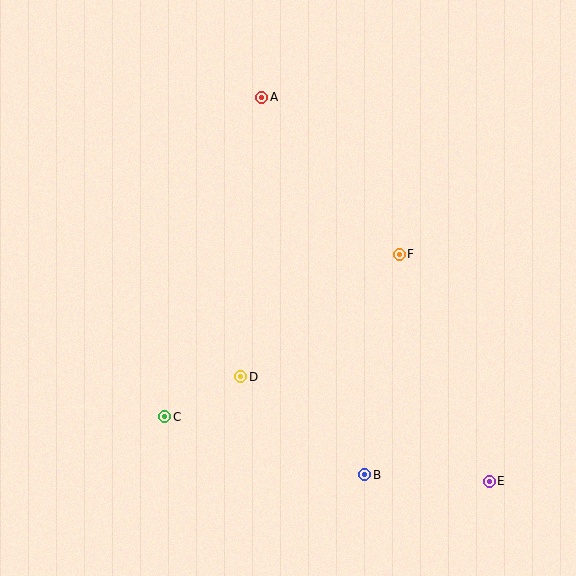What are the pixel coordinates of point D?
Point D is at (241, 377).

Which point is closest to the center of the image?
Point D at (241, 377) is closest to the center.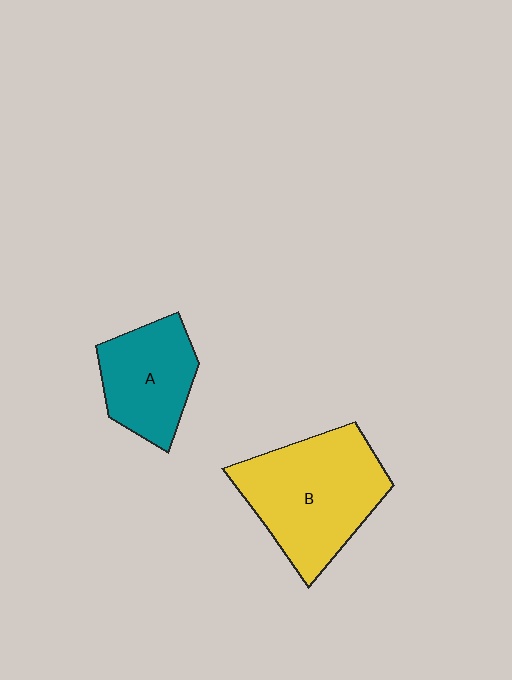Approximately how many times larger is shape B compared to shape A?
Approximately 1.6 times.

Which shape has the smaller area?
Shape A (teal).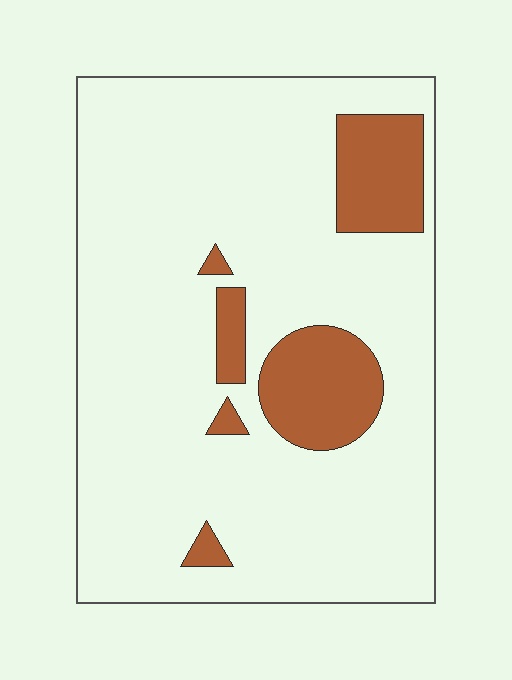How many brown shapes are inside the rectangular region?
6.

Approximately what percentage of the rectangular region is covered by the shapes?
Approximately 15%.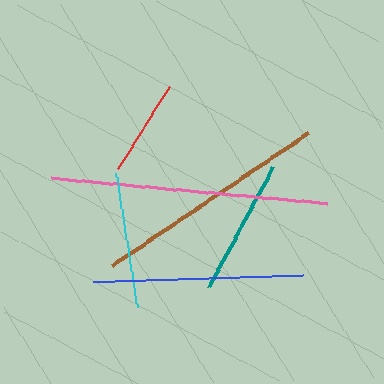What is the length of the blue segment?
The blue segment is approximately 211 pixels long.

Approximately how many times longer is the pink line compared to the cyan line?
The pink line is approximately 2.0 times the length of the cyan line.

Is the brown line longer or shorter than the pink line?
The pink line is longer than the brown line.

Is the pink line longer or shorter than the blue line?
The pink line is longer than the blue line.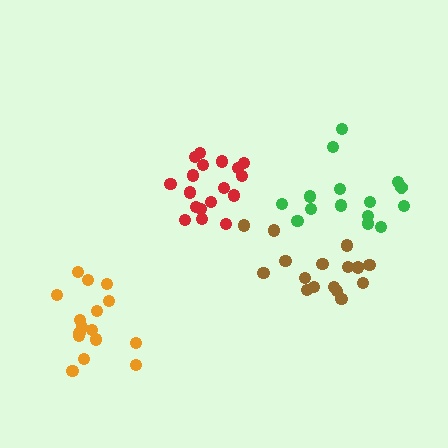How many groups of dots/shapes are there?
There are 4 groups.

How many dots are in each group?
Group 1: 16 dots, Group 2: 15 dots, Group 3: 16 dots, Group 4: 18 dots (65 total).